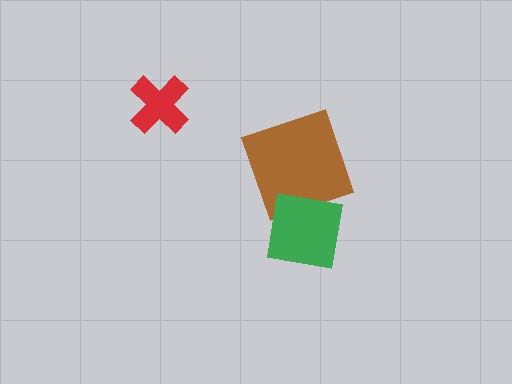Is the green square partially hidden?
No, no other shape covers it.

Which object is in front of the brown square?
The green square is in front of the brown square.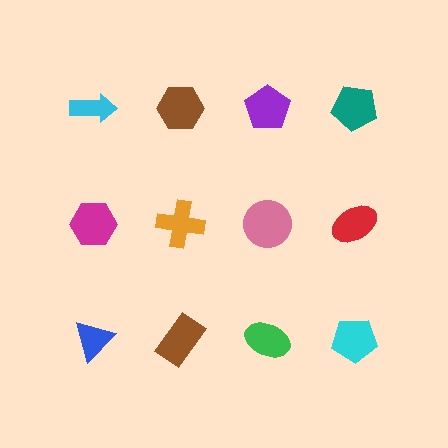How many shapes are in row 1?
4 shapes.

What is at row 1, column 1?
A cyan arrow.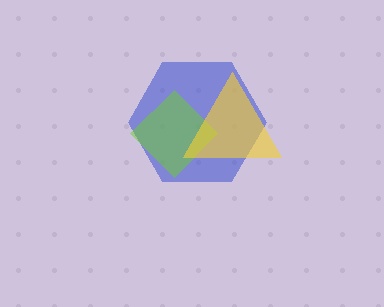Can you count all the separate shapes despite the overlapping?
Yes, there are 3 separate shapes.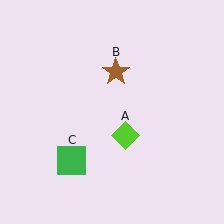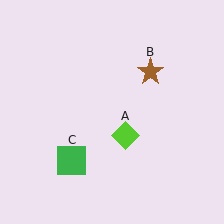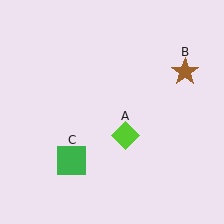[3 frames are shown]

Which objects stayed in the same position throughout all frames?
Lime diamond (object A) and green square (object C) remained stationary.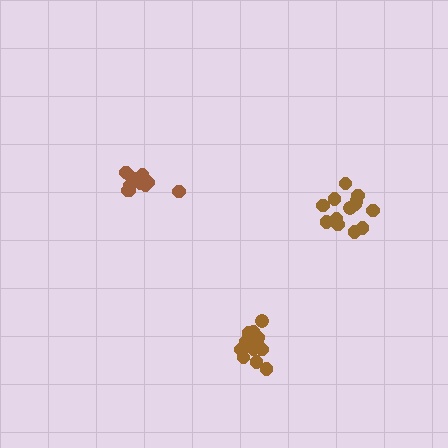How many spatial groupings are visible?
There are 3 spatial groupings.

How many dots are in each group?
Group 1: 14 dots, Group 2: 13 dots, Group 3: 13 dots (40 total).